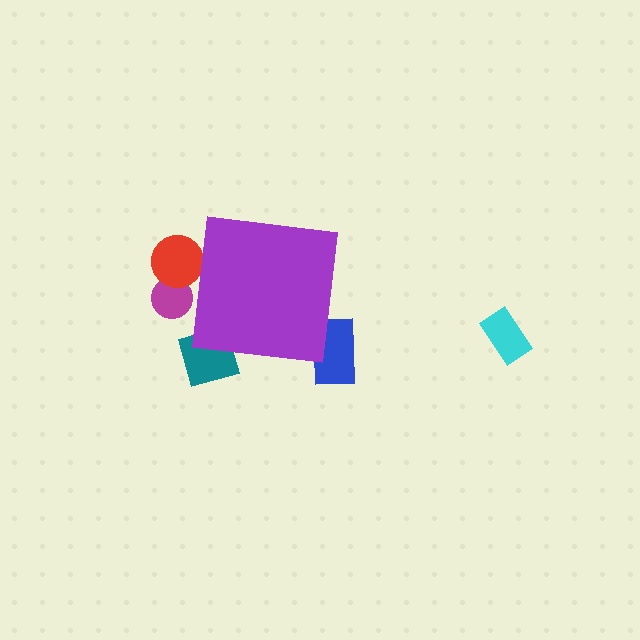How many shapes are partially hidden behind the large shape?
4 shapes are partially hidden.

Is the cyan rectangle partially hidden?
No, the cyan rectangle is fully visible.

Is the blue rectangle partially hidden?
Yes, the blue rectangle is partially hidden behind the purple square.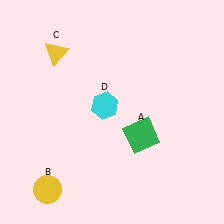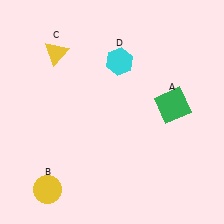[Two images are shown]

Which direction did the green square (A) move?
The green square (A) moved right.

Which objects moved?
The objects that moved are: the green square (A), the cyan hexagon (D).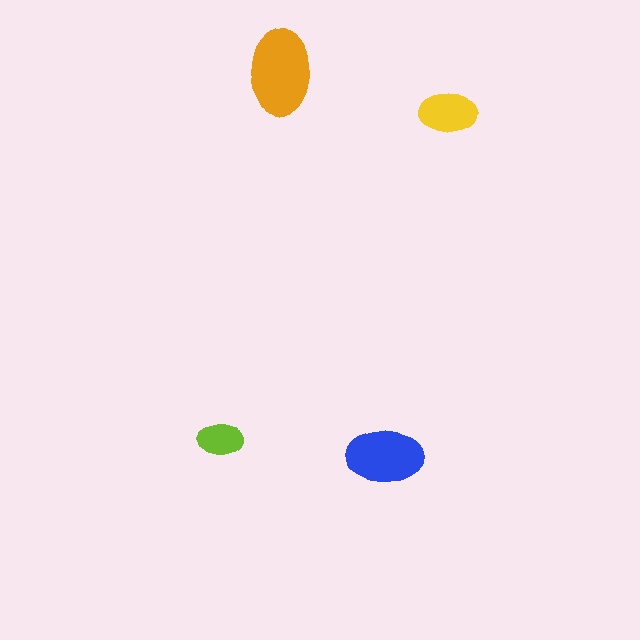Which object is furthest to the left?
The lime ellipse is leftmost.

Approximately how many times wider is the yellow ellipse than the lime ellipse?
About 1.5 times wider.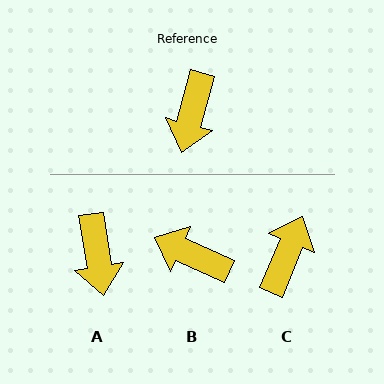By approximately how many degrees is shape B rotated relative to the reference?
Approximately 99 degrees clockwise.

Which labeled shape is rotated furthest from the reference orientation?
C, about 173 degrees away.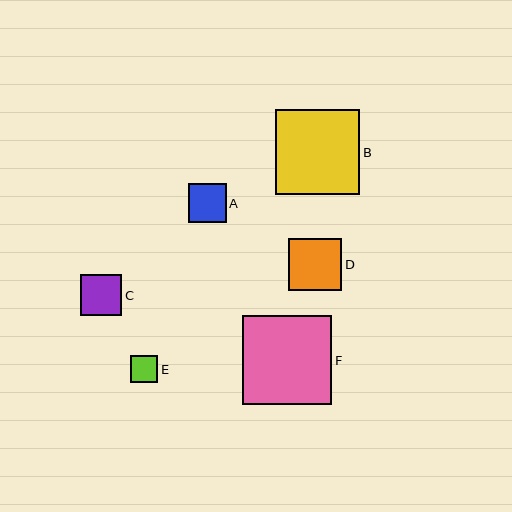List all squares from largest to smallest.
From largest to smallest: F, B, D, C, A, E.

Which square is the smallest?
Square E is the smallest with a size of approximately 28 pixels.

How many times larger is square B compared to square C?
Square B is approximately 2.0 times the size of square C.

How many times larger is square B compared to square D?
Square B is approximately 1.6 times the size of square D.